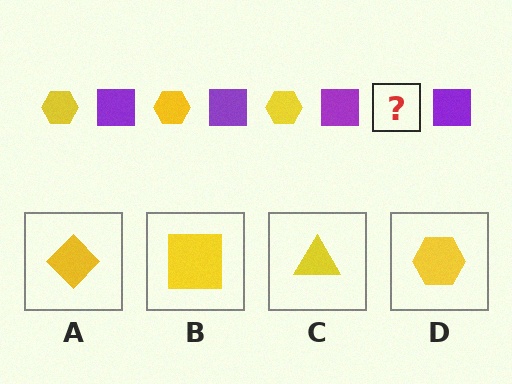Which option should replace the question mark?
Option D.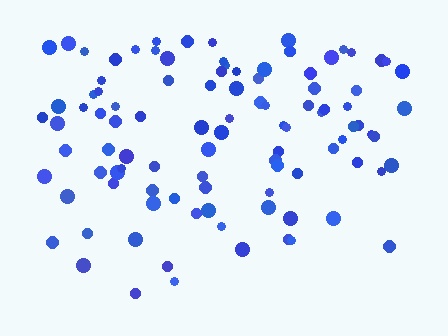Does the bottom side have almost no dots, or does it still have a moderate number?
Still a moderate number, just noticeably fewer than the top.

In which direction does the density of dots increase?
From bottom to top, with the top side densest.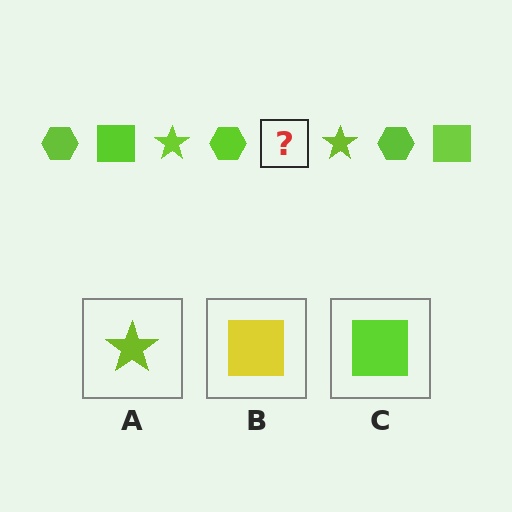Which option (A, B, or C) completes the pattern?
C.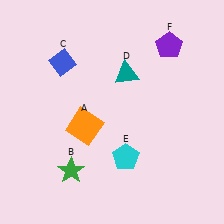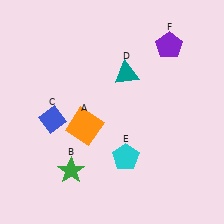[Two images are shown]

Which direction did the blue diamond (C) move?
The blue diamond (C) moved down.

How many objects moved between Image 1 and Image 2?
1 object moved between the two images.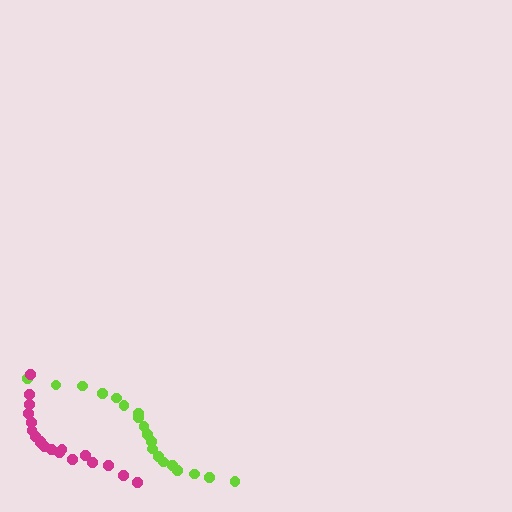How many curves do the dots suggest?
There are 2 distinct paths.